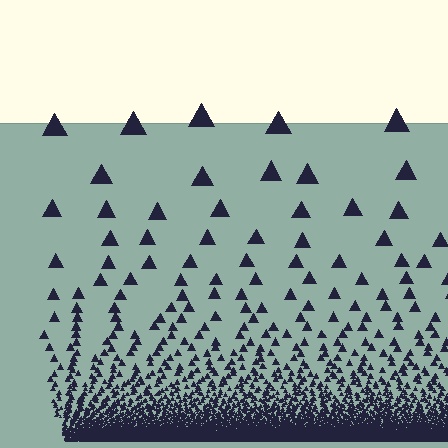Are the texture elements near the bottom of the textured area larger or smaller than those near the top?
Smaller. The gradient is inverted — elements near the bottom are smaller and denser.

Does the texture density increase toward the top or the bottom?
Density increases toward the bottom.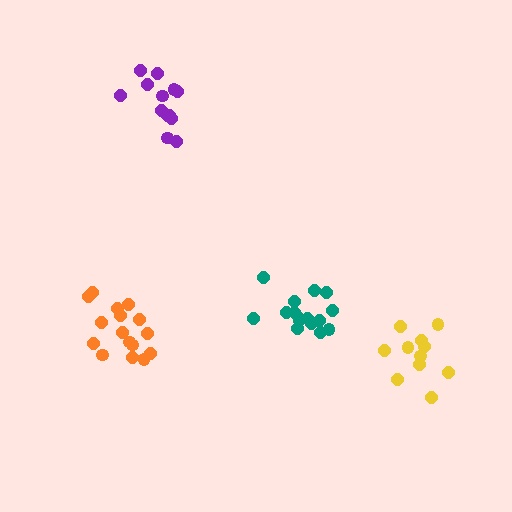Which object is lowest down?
The yellow cluster is bottommost.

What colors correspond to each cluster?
The clusters are colored: orange, yellow, purple, teal.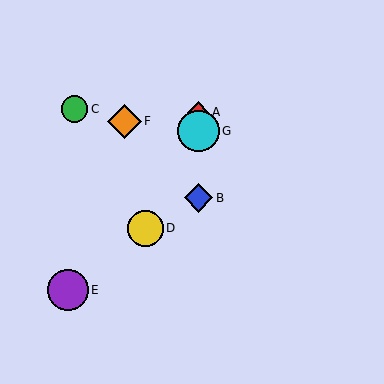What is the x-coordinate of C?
Object C is at x≈75.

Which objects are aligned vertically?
Objects A, B, G are aligned vertically.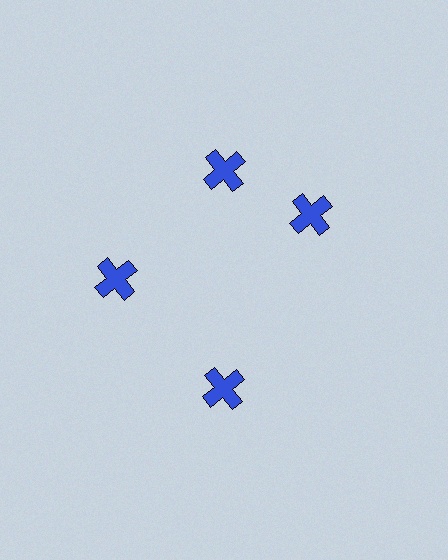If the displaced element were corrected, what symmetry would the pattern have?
It would have 4-fold rotational symmetry — the pattern would map onto itself every 90 degrees.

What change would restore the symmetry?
The symmetry would be restored by rotating it back into even spacing with its neighbors so that all 4 crosses sit at equal angles and equal distance from the center.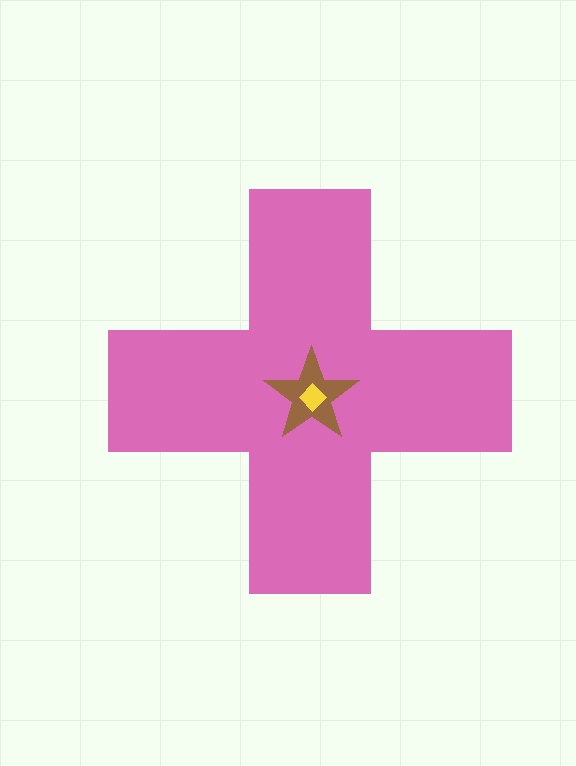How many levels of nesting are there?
3.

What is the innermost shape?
The yellow diamond.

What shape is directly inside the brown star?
The yellow diamond.